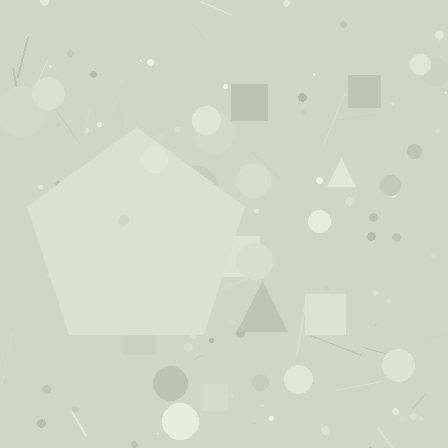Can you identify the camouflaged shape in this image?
The camouflaged shape is a pentagon.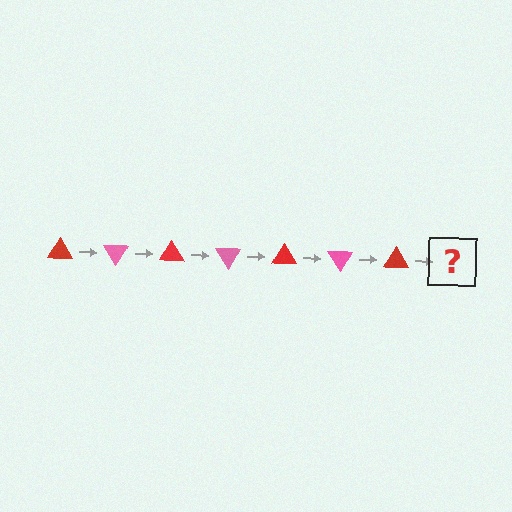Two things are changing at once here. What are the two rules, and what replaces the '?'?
The two rules are that it rotates 60 degrees each step and the color cycles through red and pink. The '?' should be a pink triangle, rotated 420 degrees from the start.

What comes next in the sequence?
The next element should be a pink triangle, rotated 420 degrees from the start.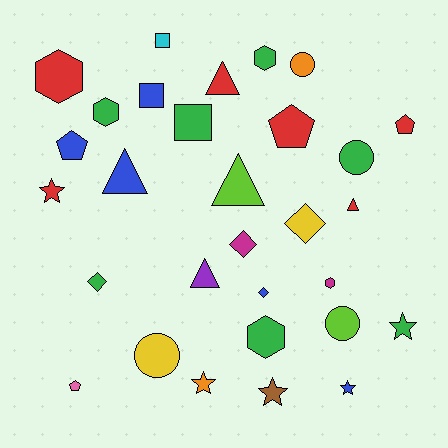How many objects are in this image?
There are 30 objects.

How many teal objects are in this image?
There are no teal objects.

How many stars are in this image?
There are 5 stars.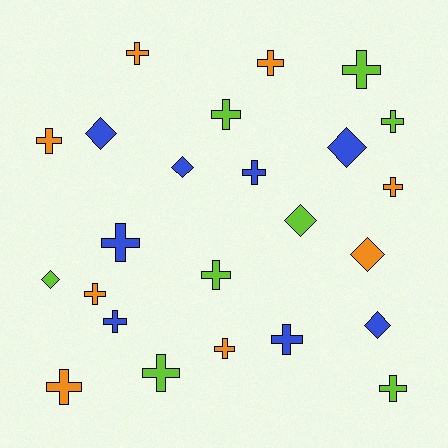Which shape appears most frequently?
Cross, with 17 objects.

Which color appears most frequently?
Lime, with 8 objects.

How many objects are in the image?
There are 24 objects.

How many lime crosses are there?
There are 6 lime crosses.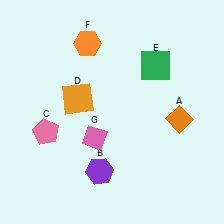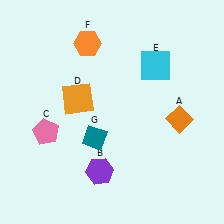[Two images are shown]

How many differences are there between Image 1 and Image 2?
There are 2 differences between the two images.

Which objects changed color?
E changed from green to cyan. G changed from pink to teal.